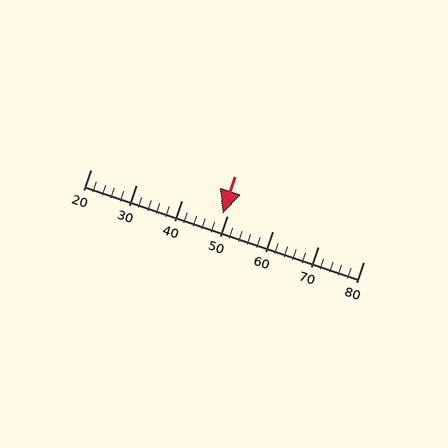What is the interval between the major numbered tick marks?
The major tick marks are spaced 10 units apart.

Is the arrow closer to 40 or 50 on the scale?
The arrow is closer to 50.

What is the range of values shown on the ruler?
The ruler shows values from 20 to 80.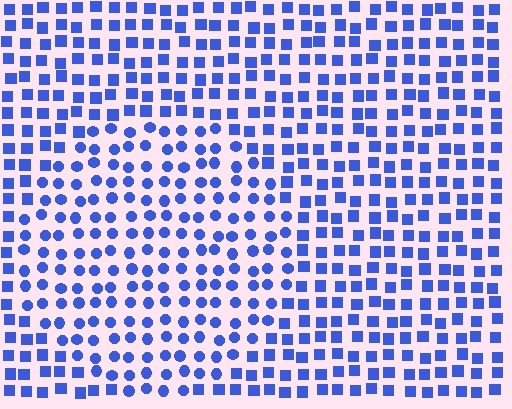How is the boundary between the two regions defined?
The boundary is defined by a change in element shape: circles inside vs. squares outside. All elements share the same color and spacing.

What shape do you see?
I see a circle.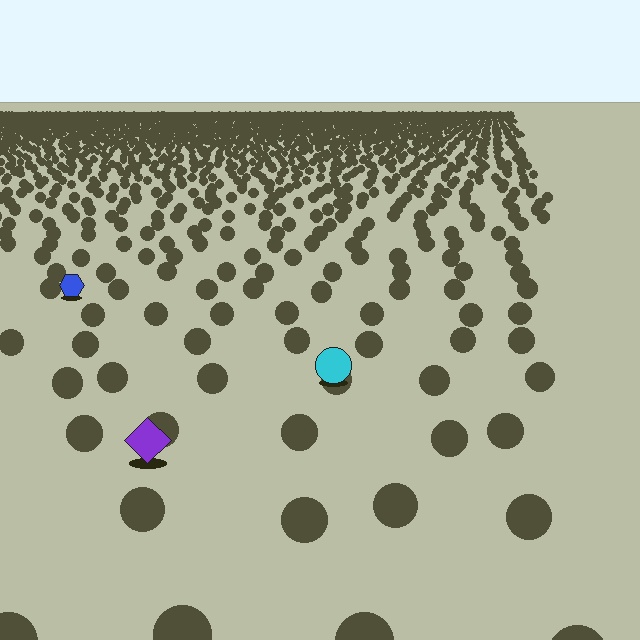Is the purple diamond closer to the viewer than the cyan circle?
Yes. The purple diamond is closer — you can tell from the texture gradient: the ground texture is coarser near it.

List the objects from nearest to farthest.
From nearest to farthest: the purple diamond, the cyan circle, the blue hexagon.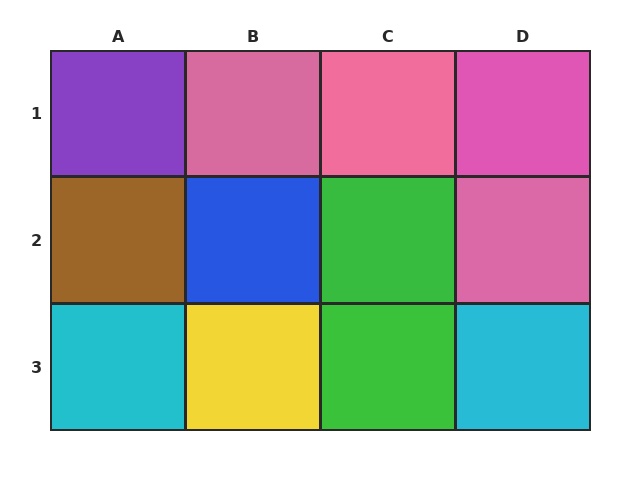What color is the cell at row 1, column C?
Pink.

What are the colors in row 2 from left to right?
Brown, blue, green, pink.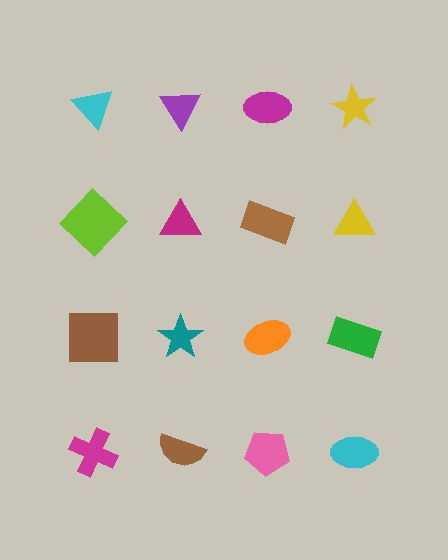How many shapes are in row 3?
4 shapes.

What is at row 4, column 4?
A cyan ellipse.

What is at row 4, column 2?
A brown semicircle.